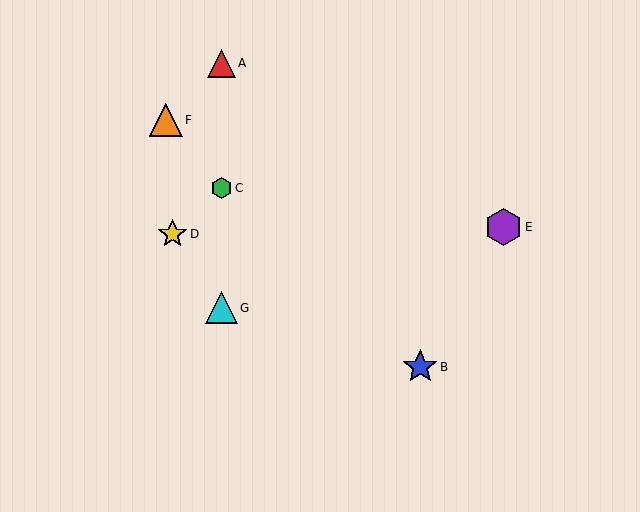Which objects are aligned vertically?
Objects A, C, G are aligned vertically.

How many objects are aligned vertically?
3 objects (A, C, G) are aligned vertically.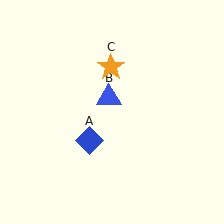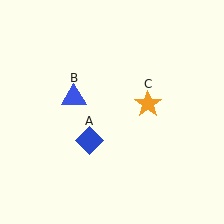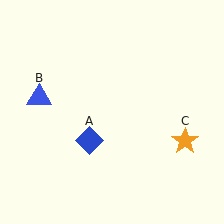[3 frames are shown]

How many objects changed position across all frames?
2 objects changed position: blue triangle (object B), orange star (object C).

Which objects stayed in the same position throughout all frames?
Blue diamond (object A) remained stationary.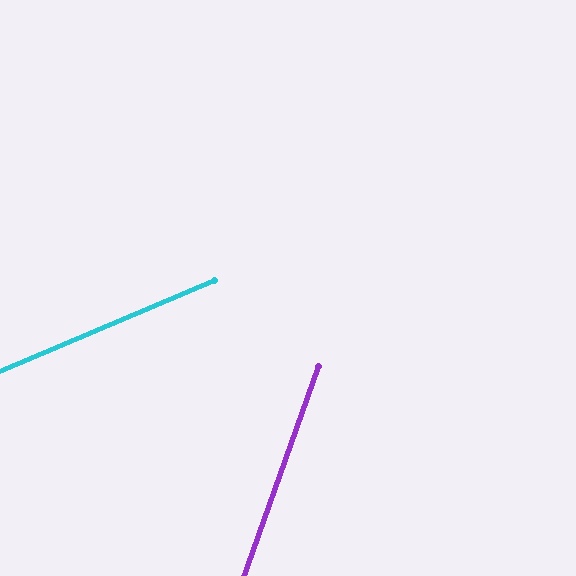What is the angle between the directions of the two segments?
Approximately 48 degrees.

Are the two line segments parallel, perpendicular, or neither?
Neither parallel nor perpendicular — they differ by about 48°.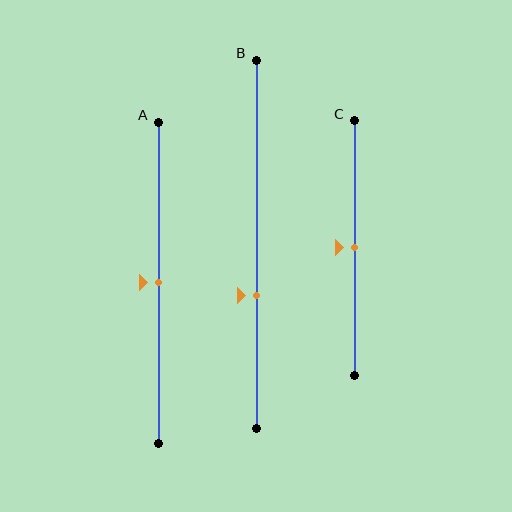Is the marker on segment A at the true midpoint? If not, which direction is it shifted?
Yes, the marker on segment A is at the true midpoint.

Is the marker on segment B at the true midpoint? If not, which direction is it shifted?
No, the marker on segment B is shifted downward by about 14% of the segment length.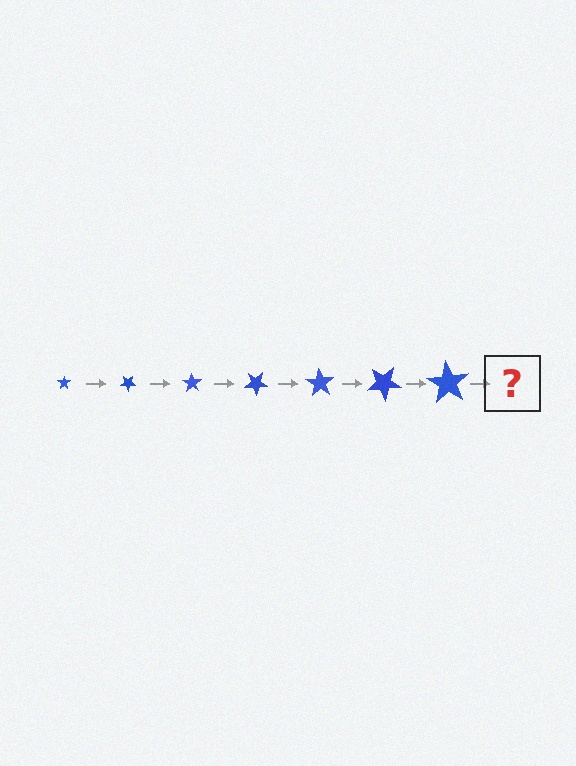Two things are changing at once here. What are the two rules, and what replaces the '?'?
The two rules are that the star grows larger each step and it rotates 35 degrees each step. The '?' should be a star, larger than the previous one and rotated 245 degrees from the start.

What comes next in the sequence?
The next element should be a star, larger than the previous one and rotated 245 degrees from the start.